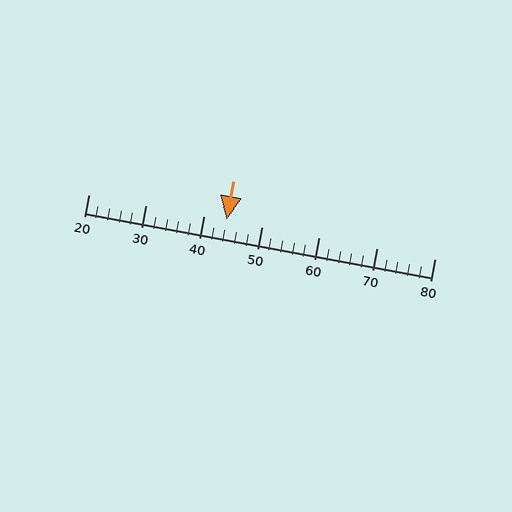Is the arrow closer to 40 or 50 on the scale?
The arrow is closer to 40.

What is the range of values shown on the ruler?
The ruler shows values from 20 to 80.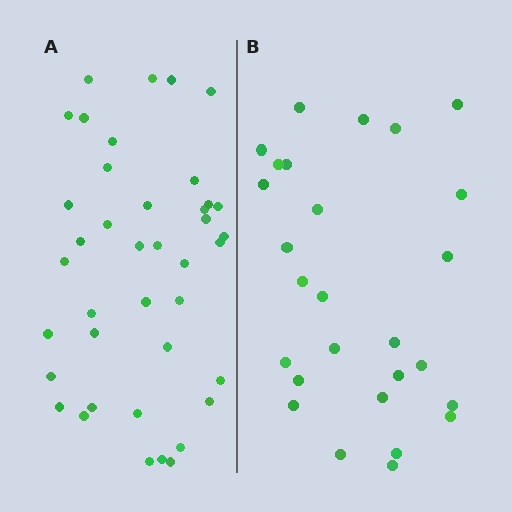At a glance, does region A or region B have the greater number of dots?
Region A (the left region) has more dots.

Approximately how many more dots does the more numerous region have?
Region A has approximately 15 more dots than region B.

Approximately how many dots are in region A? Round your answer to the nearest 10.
About 40 dots.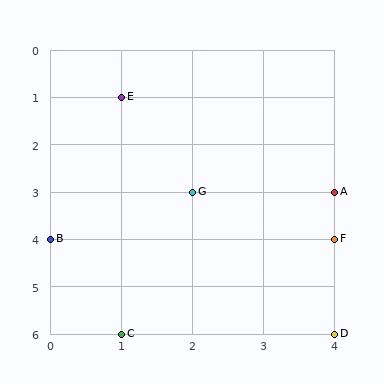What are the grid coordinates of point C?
Point C is at grid coordinates (1, 6).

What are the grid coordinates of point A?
Point A is at grid coordinates (4, 3).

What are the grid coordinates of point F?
Point F is at grid coordinates (4, 4).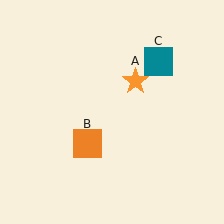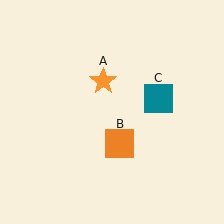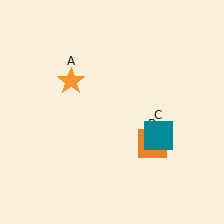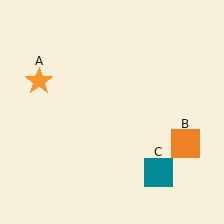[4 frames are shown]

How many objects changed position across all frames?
3 objects changed position: orange star (object A), orange square (object B), teal square (object C).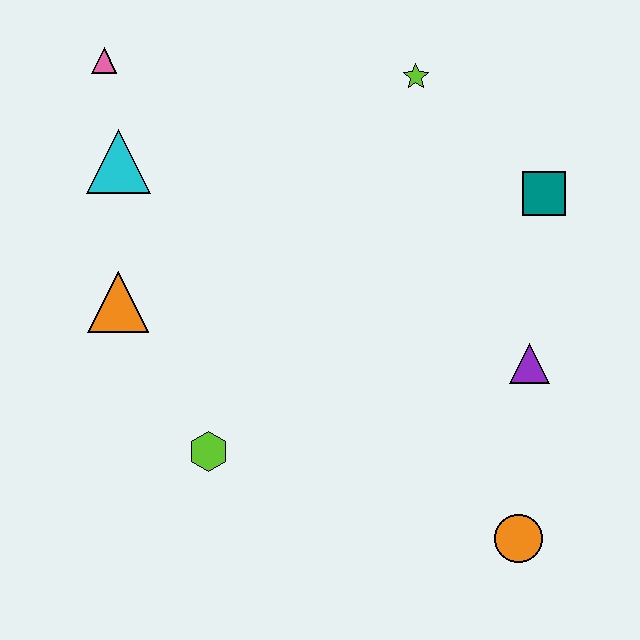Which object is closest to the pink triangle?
The cyan triangle is closest to the pink triangle.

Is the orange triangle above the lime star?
No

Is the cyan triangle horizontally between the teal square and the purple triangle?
No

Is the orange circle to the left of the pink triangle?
No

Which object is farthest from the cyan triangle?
The orange circle is farthest from the cyan triangle.